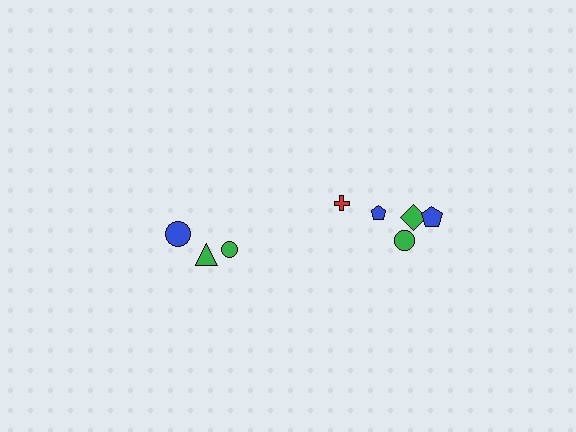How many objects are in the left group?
There are 3 objects.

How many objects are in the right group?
There are 5 objects.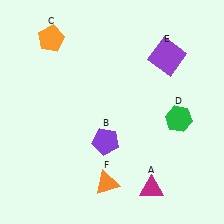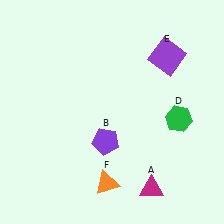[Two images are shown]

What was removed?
The orange pentagon (C) was removed in Image 2.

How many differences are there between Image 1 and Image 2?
There is 1 difference between the two images.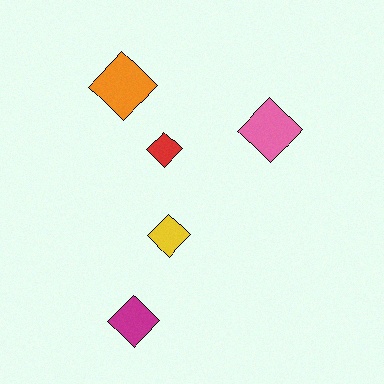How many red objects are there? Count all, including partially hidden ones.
There is 1 red object.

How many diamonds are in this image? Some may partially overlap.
There are 5 diamonds.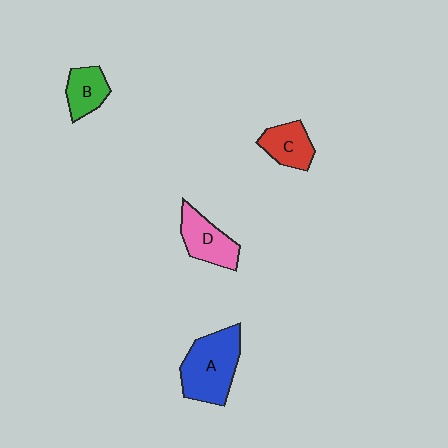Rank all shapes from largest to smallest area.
From largest to smallest: A (blue), D (pink), C (red), B (green).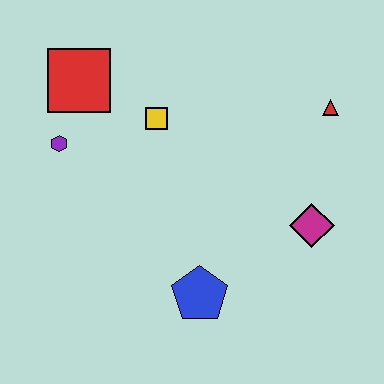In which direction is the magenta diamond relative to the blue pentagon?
The magenta diamond is to the right of the blue pentagon.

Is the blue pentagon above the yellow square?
No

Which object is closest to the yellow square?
The red square is closest to the yellow square.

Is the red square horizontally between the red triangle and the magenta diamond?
No